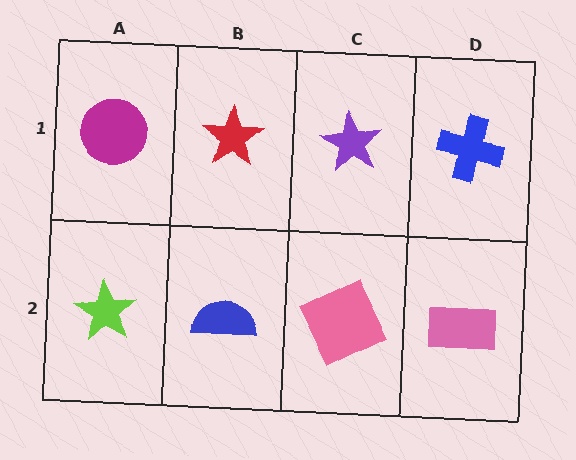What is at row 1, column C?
A purple star.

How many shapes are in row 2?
4 shapes.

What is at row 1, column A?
A magenta circle.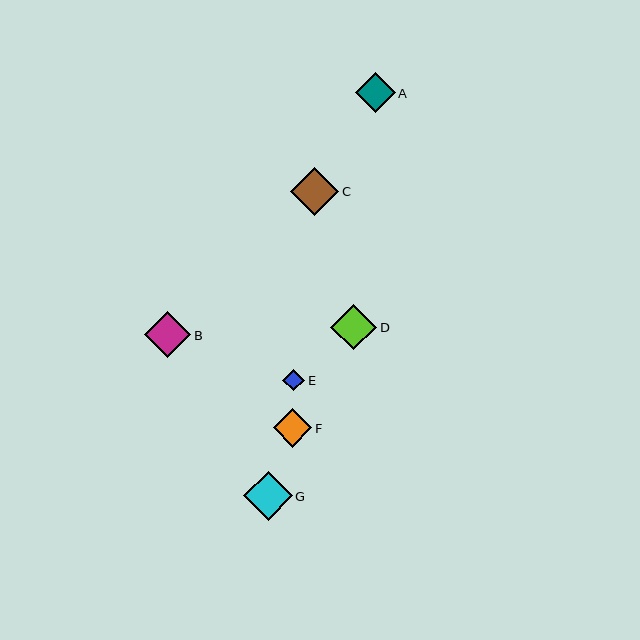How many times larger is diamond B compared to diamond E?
Diamond B is approximately 2.1 times the size of diamond E.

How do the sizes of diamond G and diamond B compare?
Diamond G and diamond B are approximately the same size.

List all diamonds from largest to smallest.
From largest to smallest: G, C, B, D, A, F, E.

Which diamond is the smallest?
Diamond E is the smallest with a size of approximately 22 pixels.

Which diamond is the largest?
Diamond G is the largest with a size of approximately 48 pixels.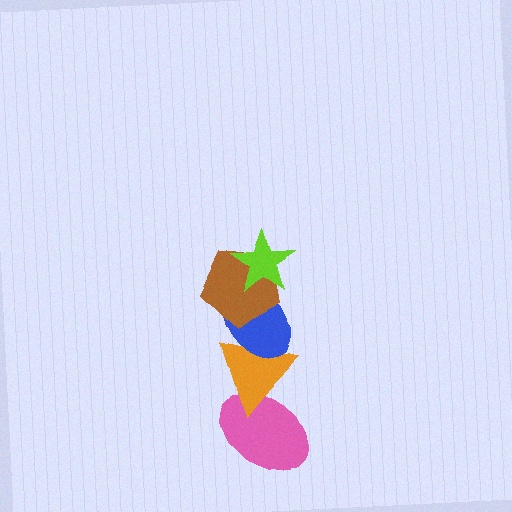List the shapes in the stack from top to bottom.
From top to bottom: the lime star, the brown pentagon, the blue ellipse, the orange triangle, the pink ellipse.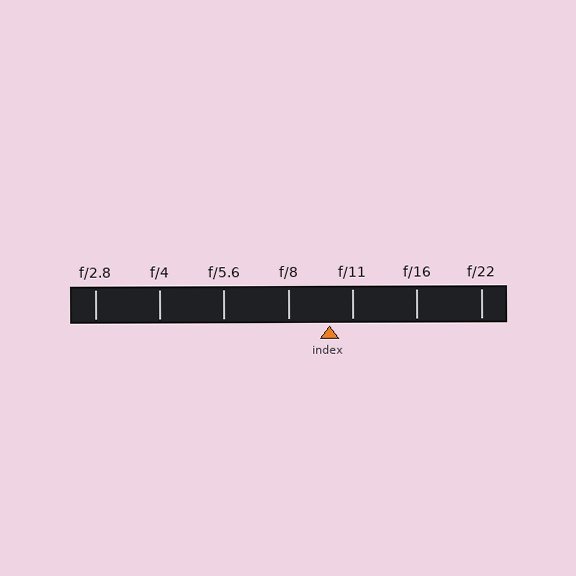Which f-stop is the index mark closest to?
The index mark is closest to f/11.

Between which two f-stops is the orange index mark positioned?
The index mark is between f/8 and f/11.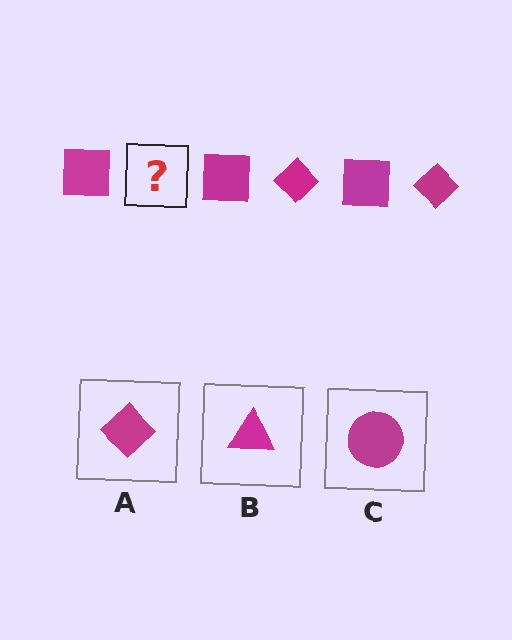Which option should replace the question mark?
Option A.